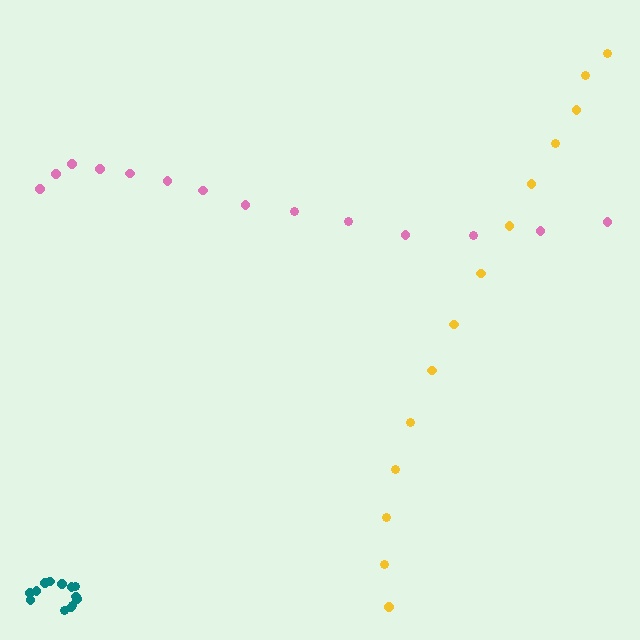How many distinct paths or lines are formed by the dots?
There are 3 distinct paths.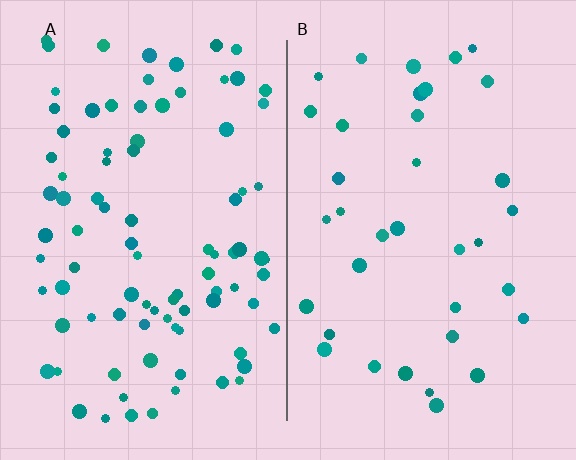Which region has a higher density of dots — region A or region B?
A (the left).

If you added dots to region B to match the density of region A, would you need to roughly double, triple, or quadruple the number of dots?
Approximately triple.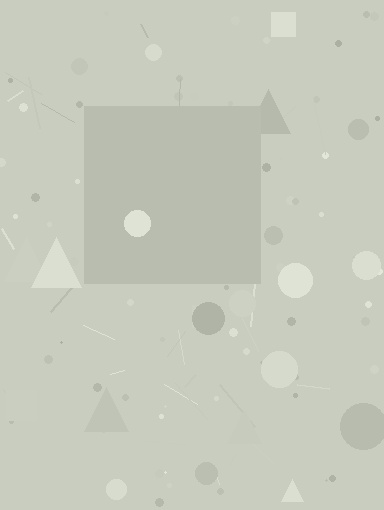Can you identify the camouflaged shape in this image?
The camouflaged shape is a square.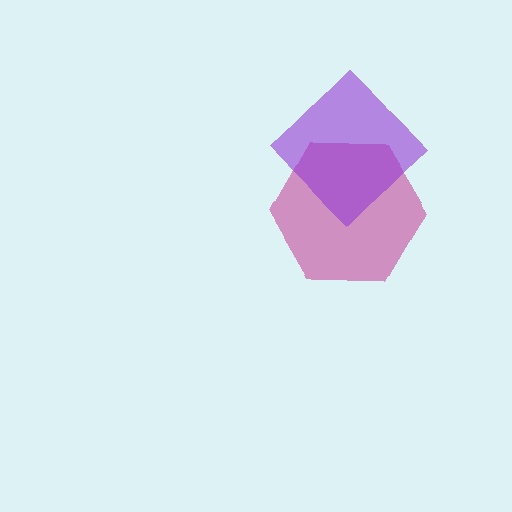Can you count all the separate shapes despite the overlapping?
Yes, there are 2 separate shapes.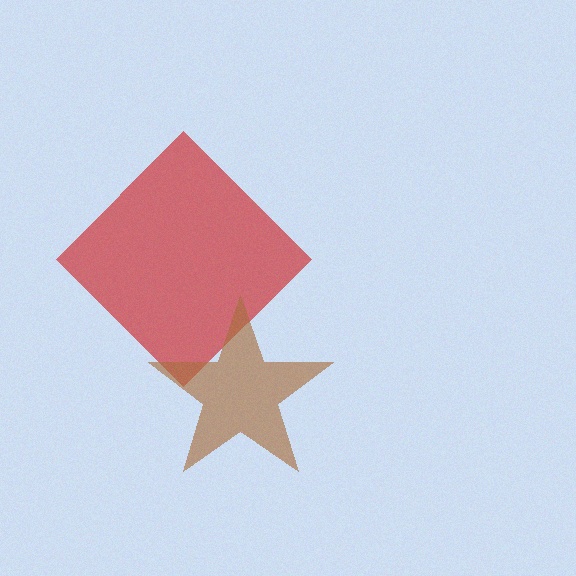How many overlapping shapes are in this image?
There are 2 overlapping shapes in the image.